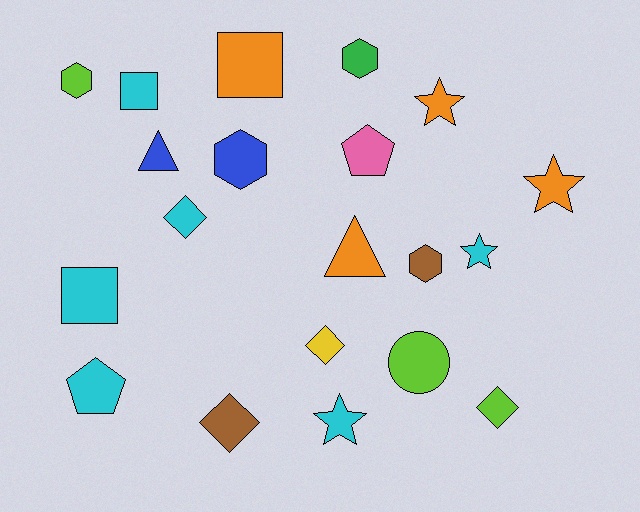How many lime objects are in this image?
There are 3 lime objects.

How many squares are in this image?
There are 3 squares.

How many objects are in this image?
There are 20 objects.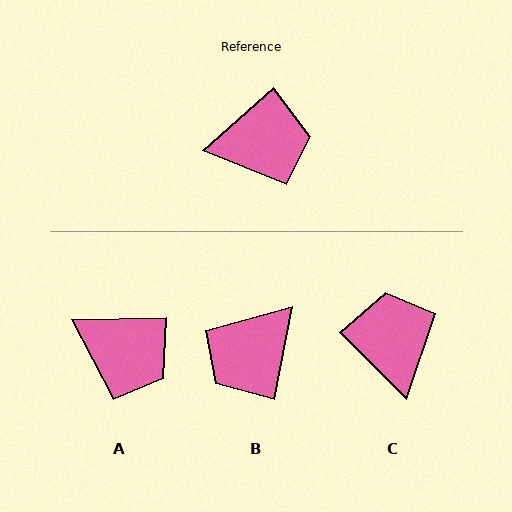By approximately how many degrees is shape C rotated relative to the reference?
Approximately 94 degrees counter-clockwise.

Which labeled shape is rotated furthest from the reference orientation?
B, about 142 degrees away.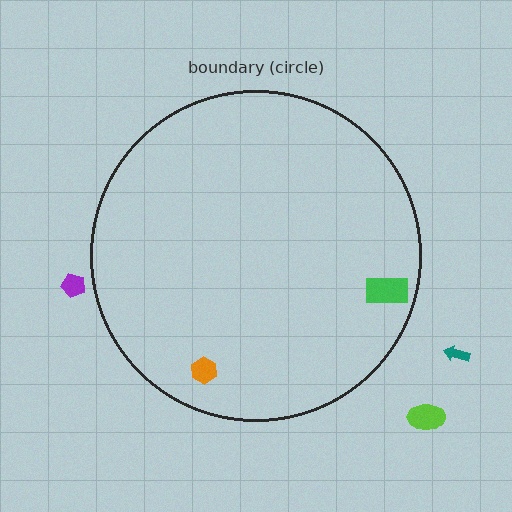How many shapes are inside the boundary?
2 inside, 3 outside.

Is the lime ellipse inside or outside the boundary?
Outside.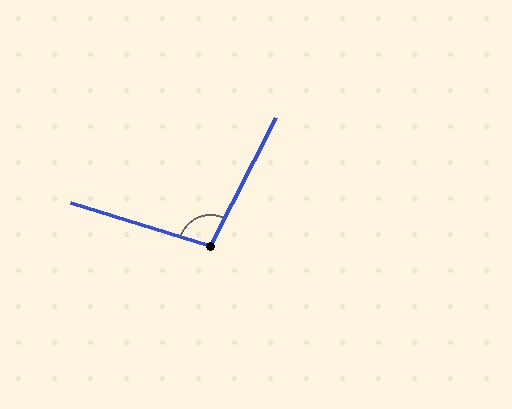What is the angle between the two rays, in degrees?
Approximately 100 degrees.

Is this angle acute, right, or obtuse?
It is obtuse.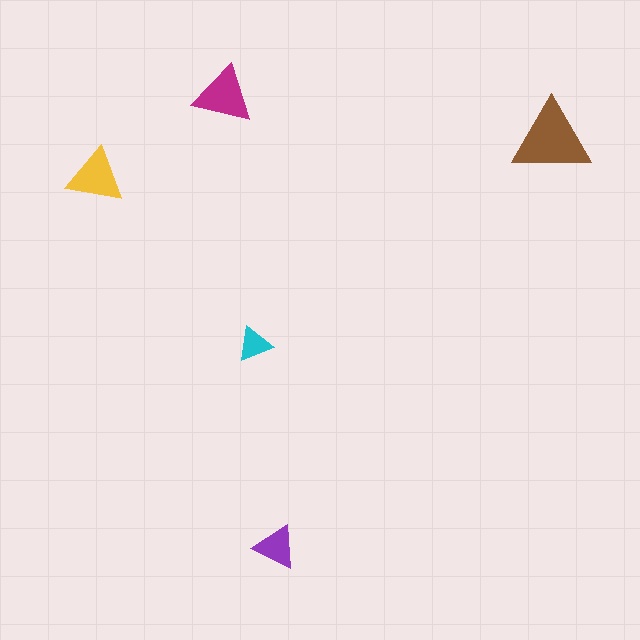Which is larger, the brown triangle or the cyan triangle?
The brown one.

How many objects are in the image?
There are 5 objects in the image.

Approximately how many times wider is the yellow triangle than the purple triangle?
About 1.5 times wider.